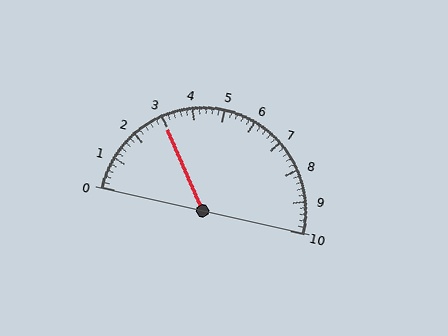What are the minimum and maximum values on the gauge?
The gauge ranges from 0 to 10.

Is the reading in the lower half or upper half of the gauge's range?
The reading is in the lower half of the range (0 to 10).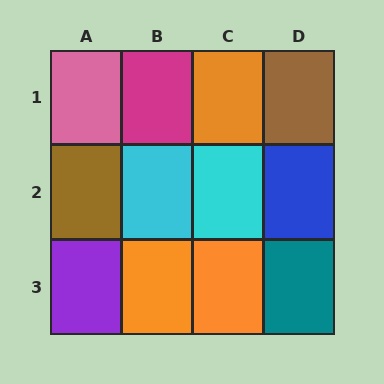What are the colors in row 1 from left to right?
Pink, magenta, orange, brown.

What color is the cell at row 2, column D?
Blue.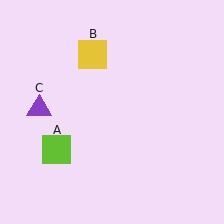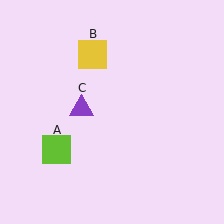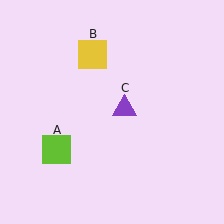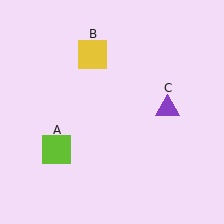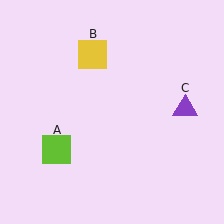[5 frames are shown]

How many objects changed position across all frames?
1 object changed position: purple triangle (object C).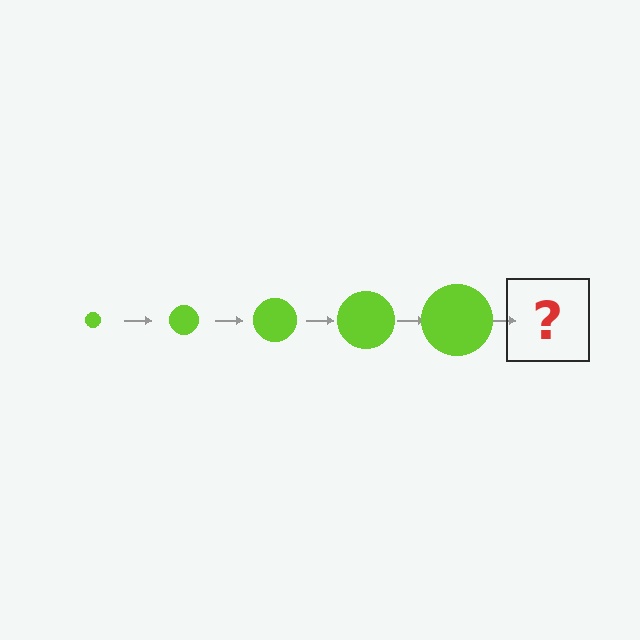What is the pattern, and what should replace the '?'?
The pattern is that the circle gets progressively larger each step. The '?' should be a lime circle, larger than the previous one.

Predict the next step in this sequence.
The next step is a lime circle, larger than the previous one.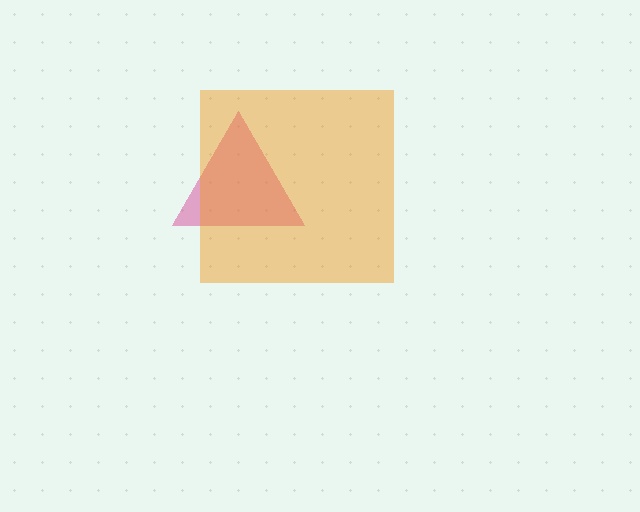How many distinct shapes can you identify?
There are 2 distinct shapes: a magenta triangle, an orange square.